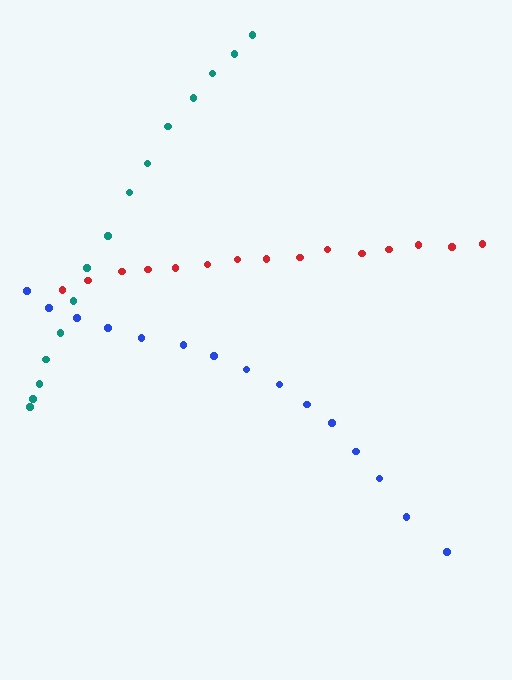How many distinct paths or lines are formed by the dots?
There are 3 distinct paths.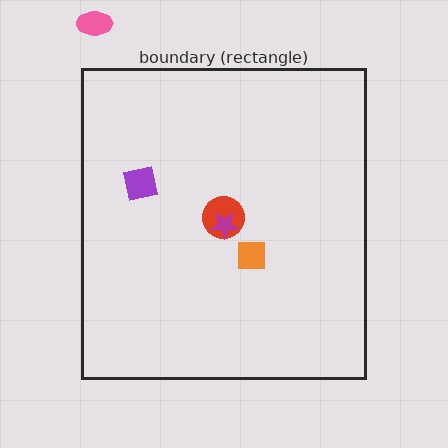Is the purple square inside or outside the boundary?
Inside.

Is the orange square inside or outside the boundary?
Inside.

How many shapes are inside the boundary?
4 inside, 1 outside.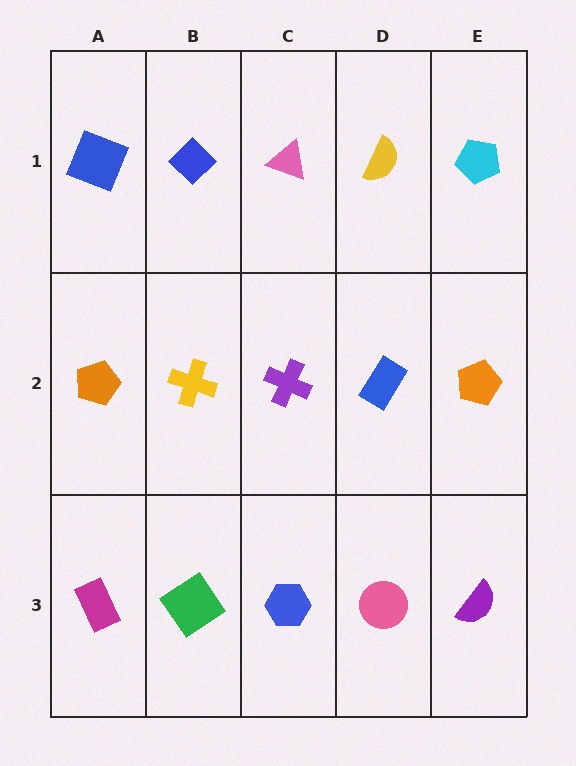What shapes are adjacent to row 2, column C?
A pink triangle (row 1, column C), a blue hexagon (row 3, column C), a yellow cross (row 2, column B), a blue rectangle (row 2, column D).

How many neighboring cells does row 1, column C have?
3.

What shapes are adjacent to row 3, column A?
An orange pentagon (row 2, column A), a green diamond (row 3, column B).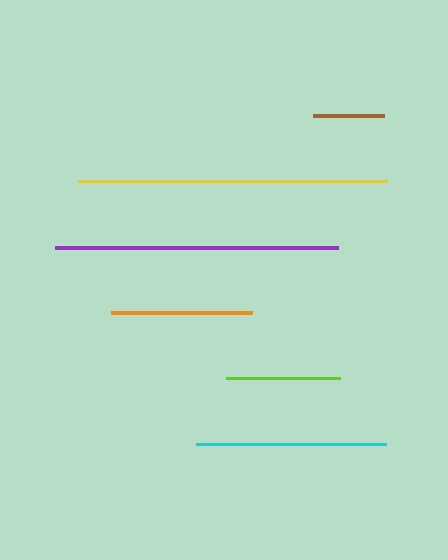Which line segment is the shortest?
The brown line is the shortest at approximately 72 pixels.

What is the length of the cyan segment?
The cyan segment is approximately 190 pixels long.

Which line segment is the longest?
The yellow line is the longest at approximately 309 pixels.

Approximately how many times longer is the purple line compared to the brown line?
The purple line is approximately 3.9 times the length of the brown line.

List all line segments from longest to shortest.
From longest to shortest: yellow, purple, cyan, orange, lime, brown.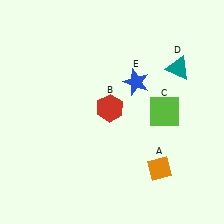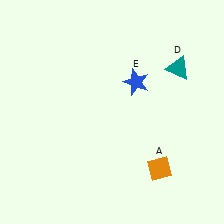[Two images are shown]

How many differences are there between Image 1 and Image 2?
There are 2 differences between the two images.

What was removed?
The lime square (C), the red hexagon (B) were removed in Image 2.